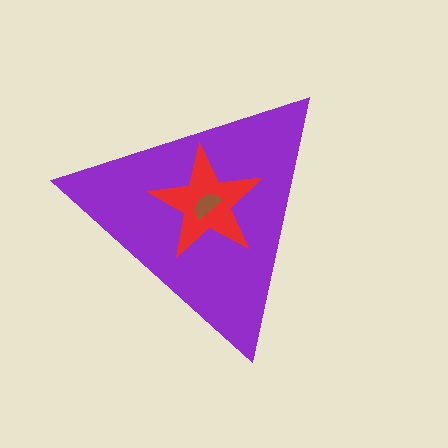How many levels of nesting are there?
3.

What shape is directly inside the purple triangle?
The red star.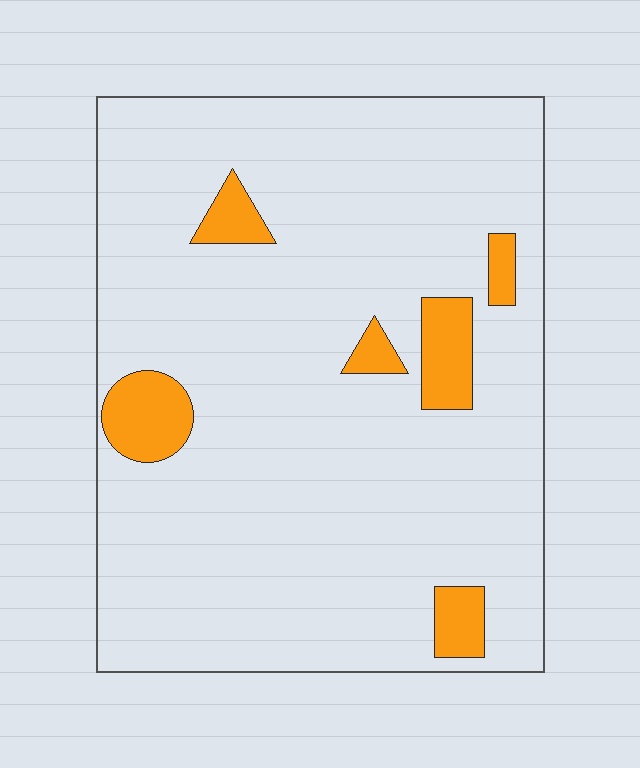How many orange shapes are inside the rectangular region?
6.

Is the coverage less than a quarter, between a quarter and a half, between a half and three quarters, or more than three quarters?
Less than a quarter.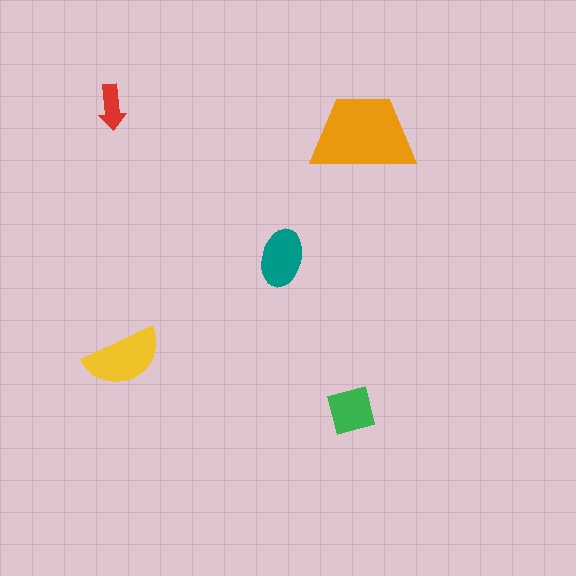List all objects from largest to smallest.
The orange trapezoid, the yellow semicircle, the teal ellipse, the green square, the red arrow.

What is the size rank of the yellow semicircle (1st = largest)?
2nd.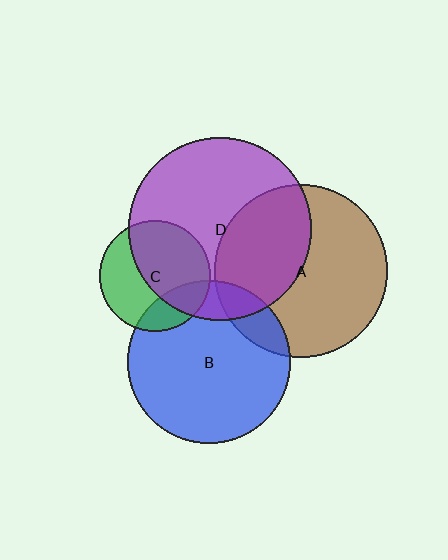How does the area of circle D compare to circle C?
Approximately 2.7 times.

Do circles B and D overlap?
Yes.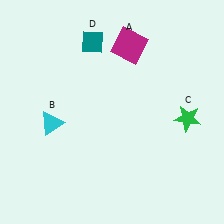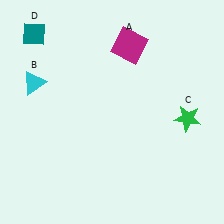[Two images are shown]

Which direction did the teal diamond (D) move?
The teal diamond (D) moved left.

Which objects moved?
The objects that moved are: the cyan triangle (B), the teal diamond (D).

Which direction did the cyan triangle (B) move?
The cyan triangle (B) moved up.